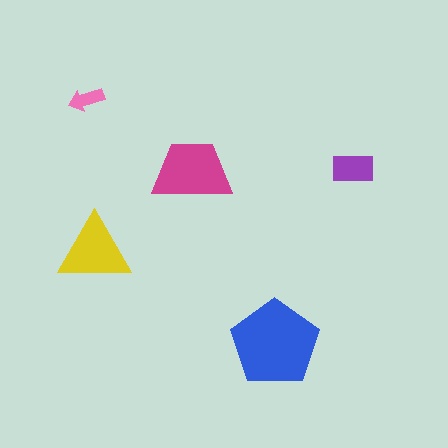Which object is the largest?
The blue pentagon.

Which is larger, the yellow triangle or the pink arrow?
The yellow triangle.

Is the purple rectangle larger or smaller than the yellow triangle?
Smaller.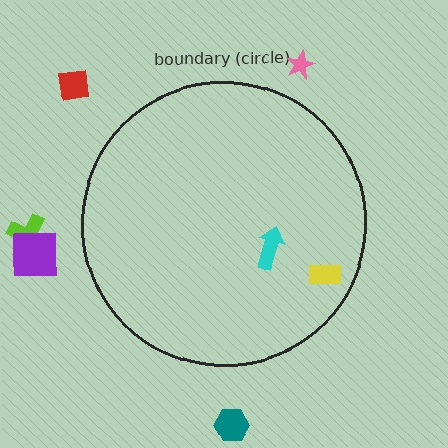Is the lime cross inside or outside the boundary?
Outside.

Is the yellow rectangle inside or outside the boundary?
Inside.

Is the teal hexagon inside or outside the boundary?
Outside.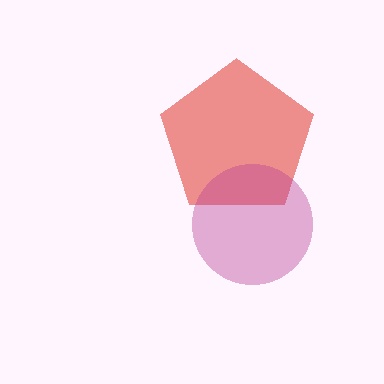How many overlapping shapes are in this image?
There are 2 overlapping shapes in the image.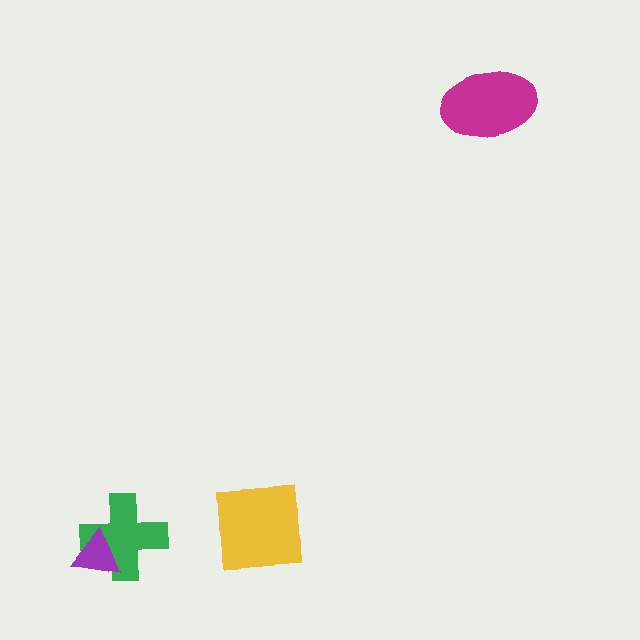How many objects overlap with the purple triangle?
1 object overlaps with the purple triangle.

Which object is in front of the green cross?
The purple triangle is in front of the green cross.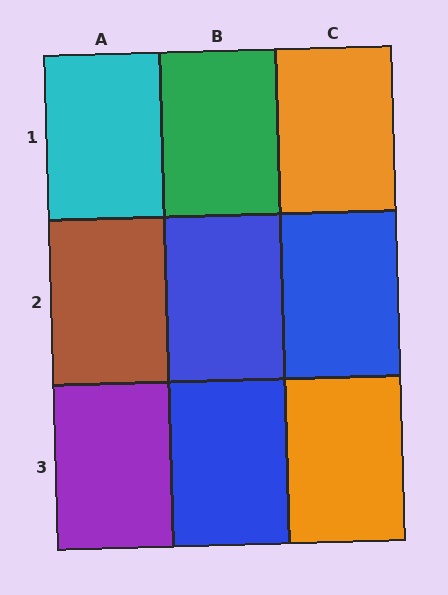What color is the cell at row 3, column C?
Orange.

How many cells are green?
1 cell is green.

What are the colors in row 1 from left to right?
Cyan, green, orange.